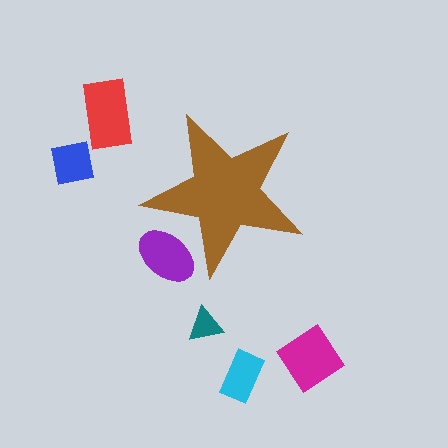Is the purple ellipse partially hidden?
Yes, the purple ellipse is partially hidden behind the brown star.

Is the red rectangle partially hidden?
No, the red rectangle is fully visible.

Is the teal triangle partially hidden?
No, the teal triangle is fully visible.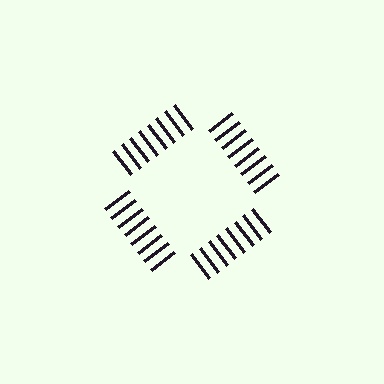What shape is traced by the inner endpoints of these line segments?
An illusory square — the line segments terminate on its edges but no continuous stroke is drawn.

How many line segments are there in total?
32 — 8 along each of the 4 edges.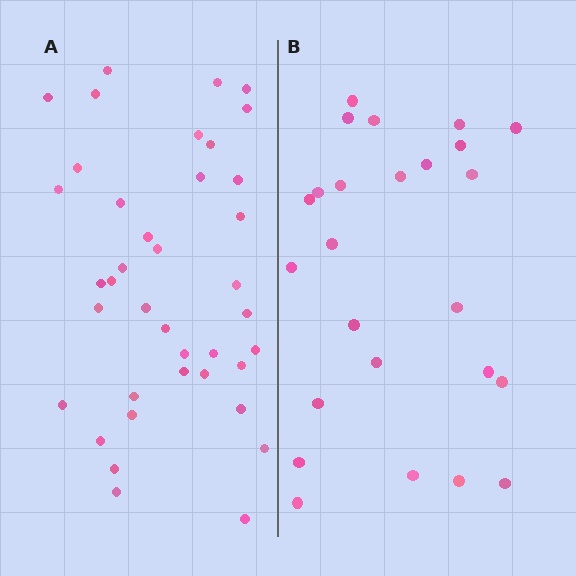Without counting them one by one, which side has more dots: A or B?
Region A (the left region) has more dots.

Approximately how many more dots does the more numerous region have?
Region A has approximately 15 more dots than region B.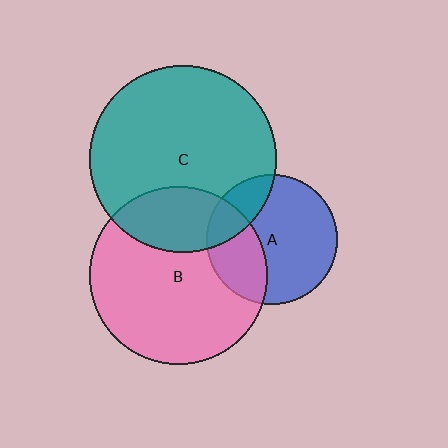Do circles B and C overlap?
Yes.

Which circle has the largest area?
Circle C (teal).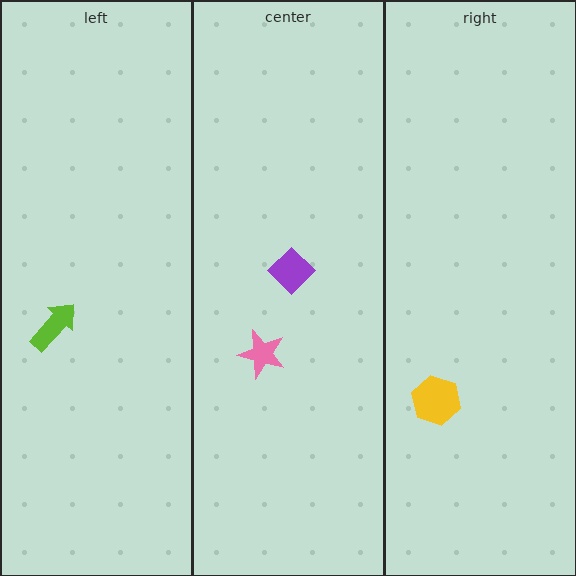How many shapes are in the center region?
2.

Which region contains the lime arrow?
The left region.